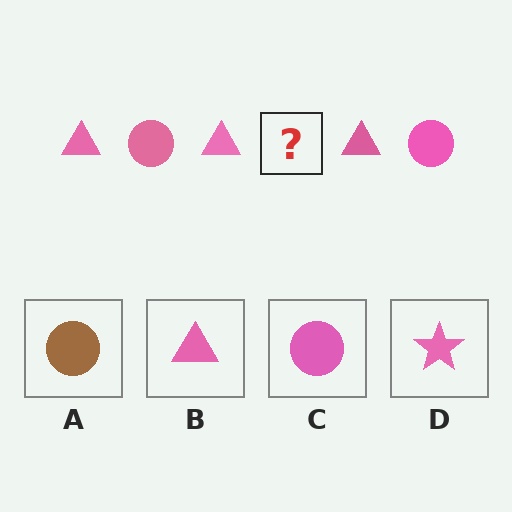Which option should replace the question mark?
Option C.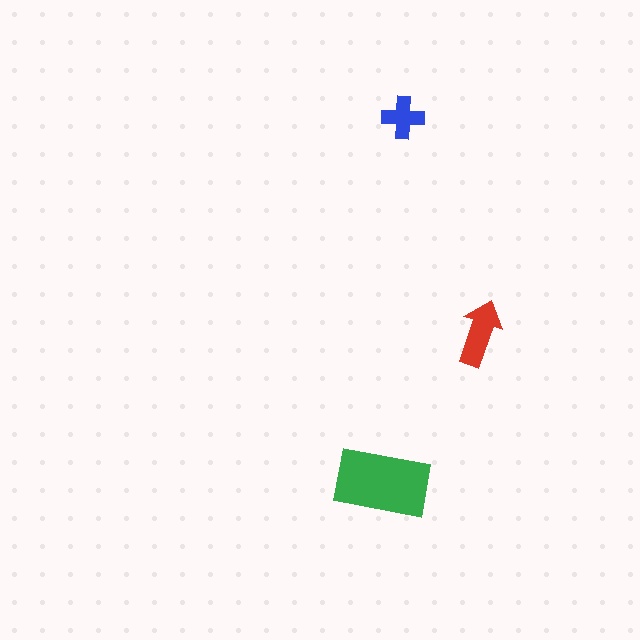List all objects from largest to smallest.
The green rectangle, the red arrow, the blue cross.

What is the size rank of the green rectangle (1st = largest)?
1st.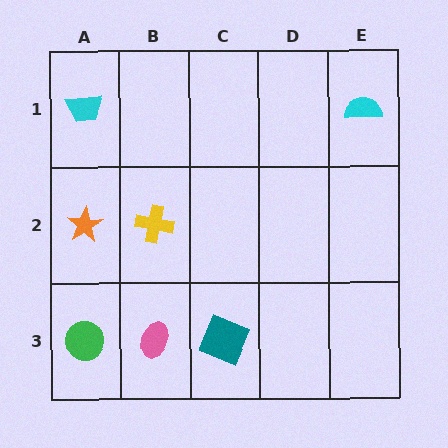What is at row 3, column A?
A green circle.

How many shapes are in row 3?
3 shapes.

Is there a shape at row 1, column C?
No, that cell is empty.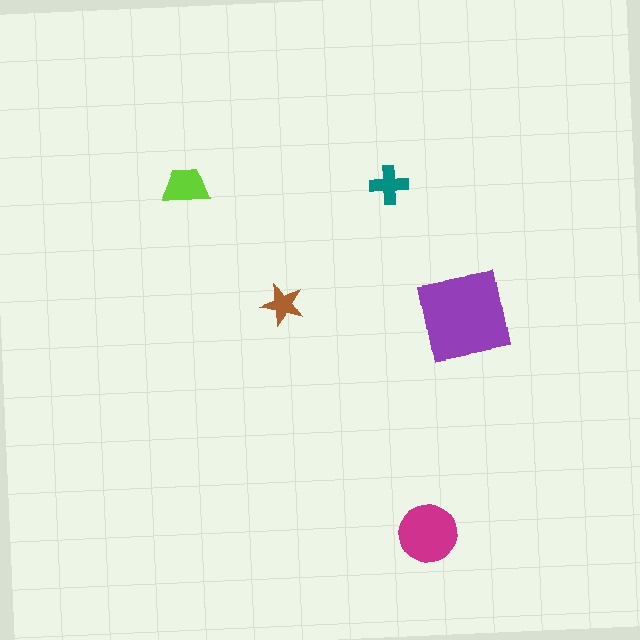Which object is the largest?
The purple square.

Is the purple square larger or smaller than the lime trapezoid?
Larger.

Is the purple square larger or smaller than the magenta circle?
Larger.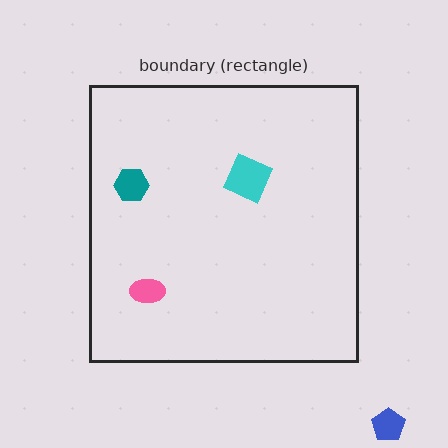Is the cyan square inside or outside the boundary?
Inside.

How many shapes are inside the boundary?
3 inside, 1 outside.